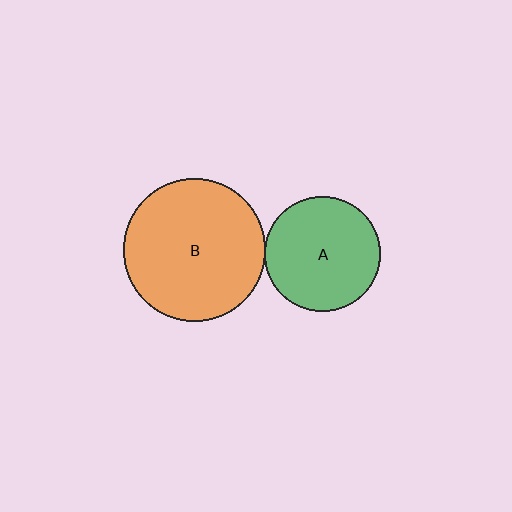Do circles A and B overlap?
Yes.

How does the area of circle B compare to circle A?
Approximately 1.5 times.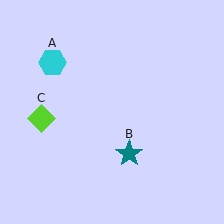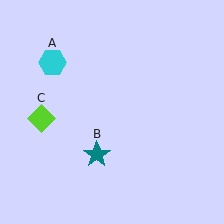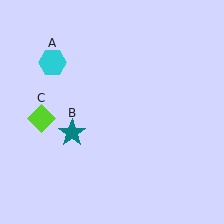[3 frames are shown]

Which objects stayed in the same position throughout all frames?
Cyan hexagon (object A) and lime diamond (object C) remained stationary.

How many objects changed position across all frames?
1 object changed position: teal star (object B).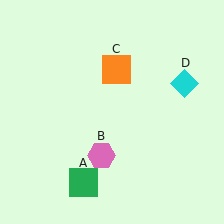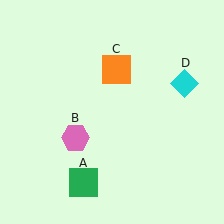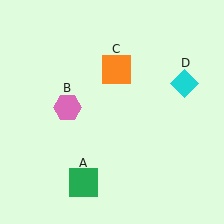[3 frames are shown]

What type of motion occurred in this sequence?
The pink hexagon (object B) rotated clockwise around the center of the scene.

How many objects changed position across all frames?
1 object changed position: pink hexagon (object B).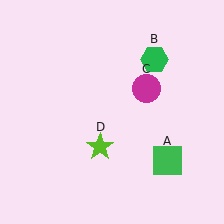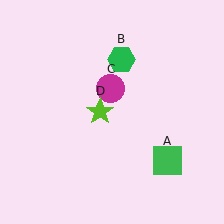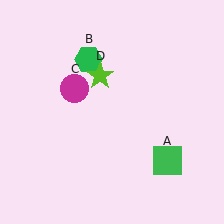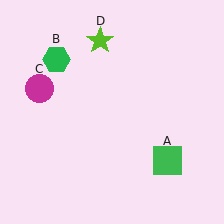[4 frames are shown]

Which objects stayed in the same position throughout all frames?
Green square (object A) remained stationary.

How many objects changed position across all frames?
3 objects changed position: green hexagon (object B), magenta circle (object C), lime star (object D).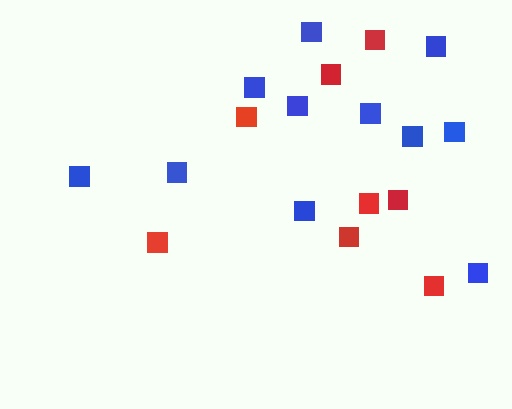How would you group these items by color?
There are 2 groups: one group of red squares (8) and one group of blue squares (11).